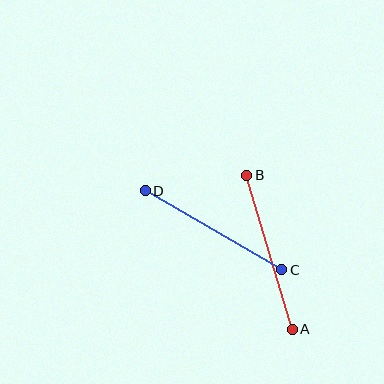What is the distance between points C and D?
The distance is approximately 158 pixels.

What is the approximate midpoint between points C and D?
The midpoint is at approximately (213, 230) pixels.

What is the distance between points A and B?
The distance is approximately 161 pixels.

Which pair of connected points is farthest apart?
Points A and B are farthest apart.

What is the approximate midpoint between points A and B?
The midpoint is at approximately (269, 253) pixels.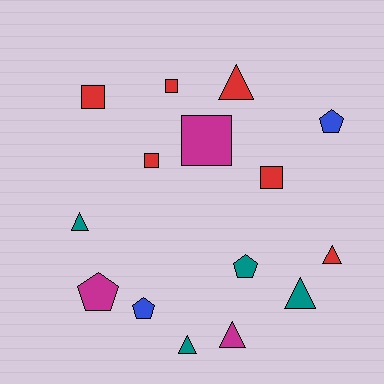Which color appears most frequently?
Red, with 6 objects.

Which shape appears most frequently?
Triangle, with 6 objects.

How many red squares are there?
There are 4 red squares.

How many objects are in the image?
There are 15 objects.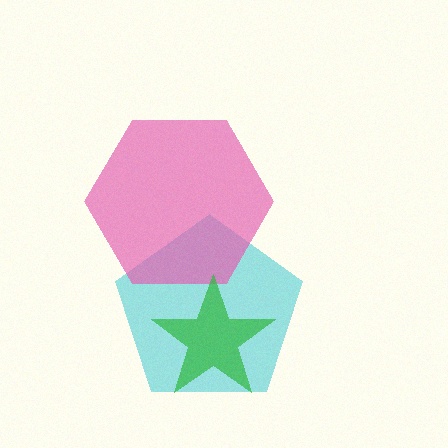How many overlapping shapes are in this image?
There are 3 overlapping shapes in the image.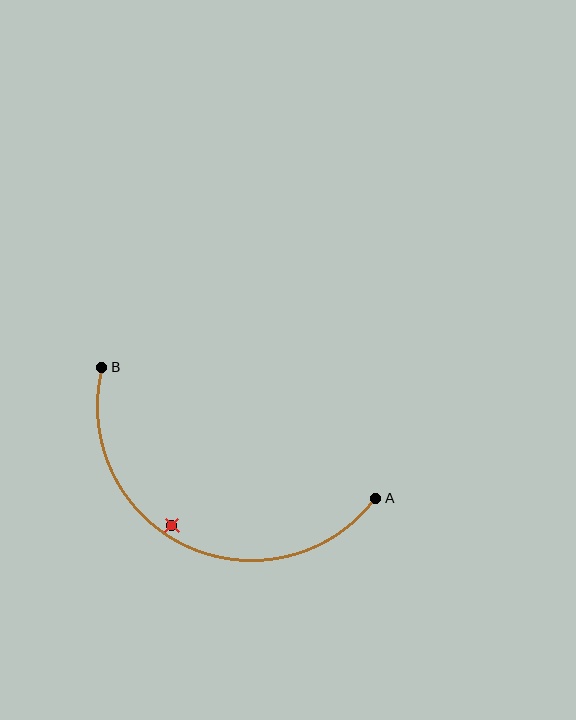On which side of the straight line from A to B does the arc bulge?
The arc bulges below the straight line connecting A and B.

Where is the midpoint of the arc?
The arc midpoint is the point on the curve farthest from the straight line joining A and B. It sits below that line.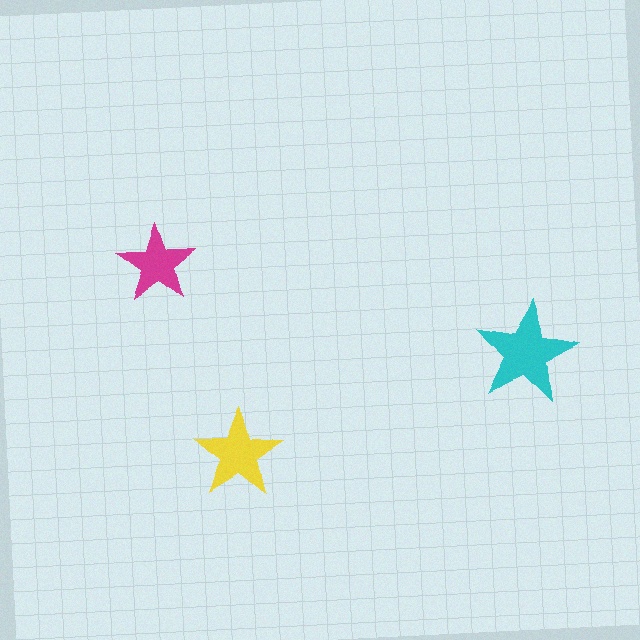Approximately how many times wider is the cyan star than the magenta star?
About 1.5 times wider.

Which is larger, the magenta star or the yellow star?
The yellow one.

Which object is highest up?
The magenta star is topmost.